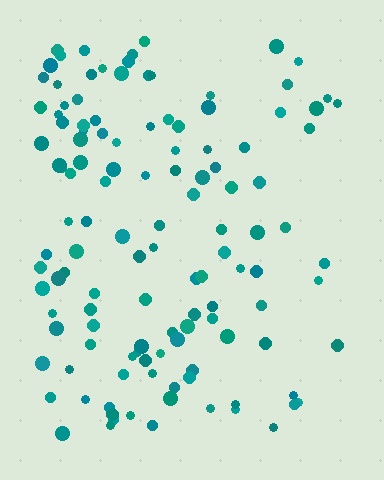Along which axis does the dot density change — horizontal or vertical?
Horizontal.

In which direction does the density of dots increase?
From right to left, with the left side densest.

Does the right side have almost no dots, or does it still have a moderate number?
Still a moderate number, just noticeably fewer than the left.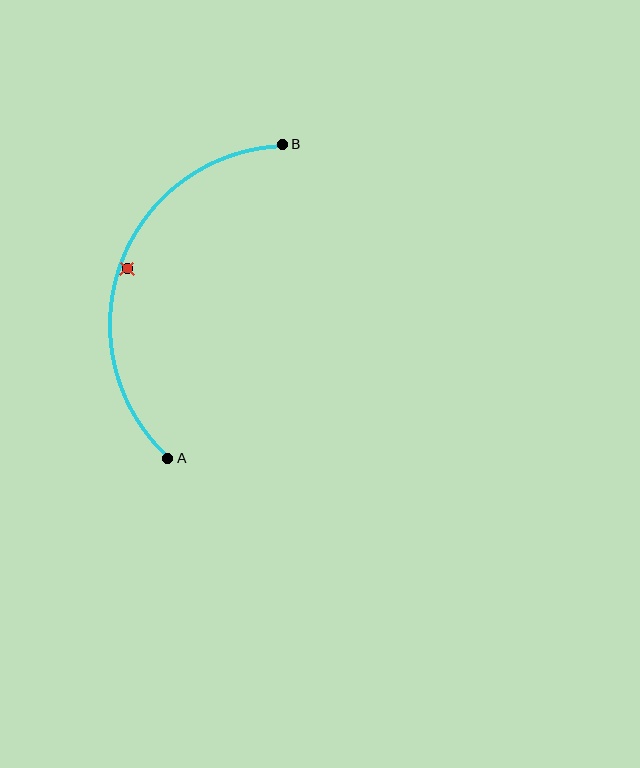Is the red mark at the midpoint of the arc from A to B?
No — the red mark does not lie on the arc at all. It sits slightly inside the curve.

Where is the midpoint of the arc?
The arc midpoint is the point on the curve farthest from the straight line joining A and B. It sits to the left of that line.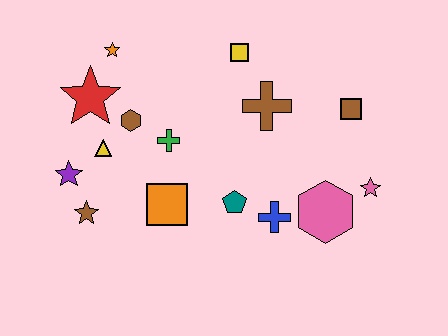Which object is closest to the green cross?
The brown hexagon is closest to the green cross.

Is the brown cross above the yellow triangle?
Yes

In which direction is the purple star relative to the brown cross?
The purple star is to the left of the brown cross.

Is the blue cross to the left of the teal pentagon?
No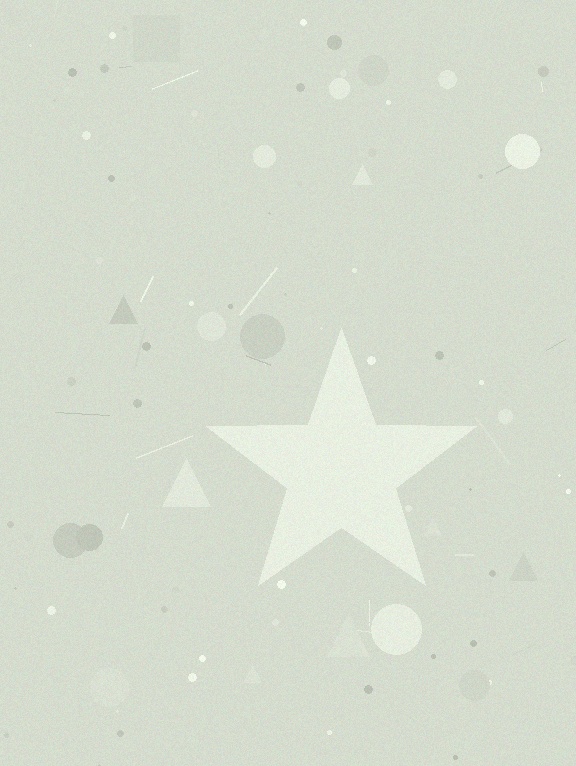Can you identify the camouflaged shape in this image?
The camouflaged shape is a star.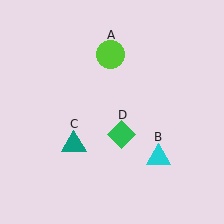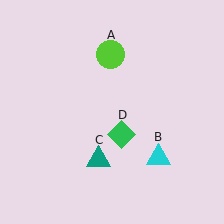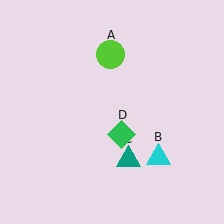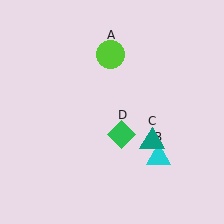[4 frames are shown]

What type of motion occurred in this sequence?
The teal triangle (object C) rotated counterclockwise around the center of the scene.